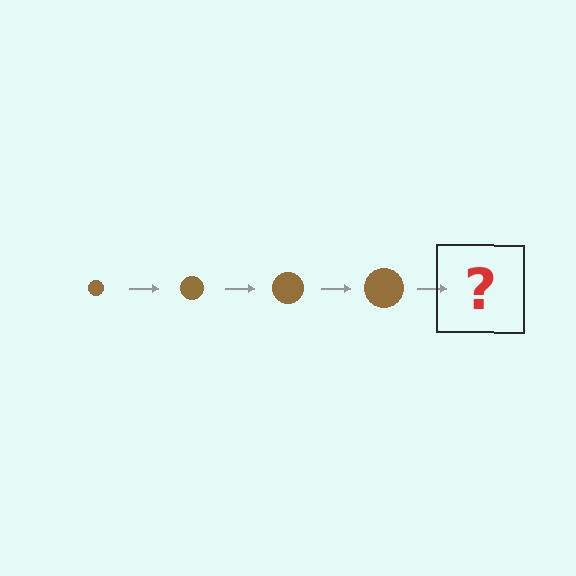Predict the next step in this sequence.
The next step is a brown circle, larger than the previous one.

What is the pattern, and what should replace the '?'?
The pattern is that the circle gets progressively larger each step. The '?' should be a brown circle, larger than the previous one.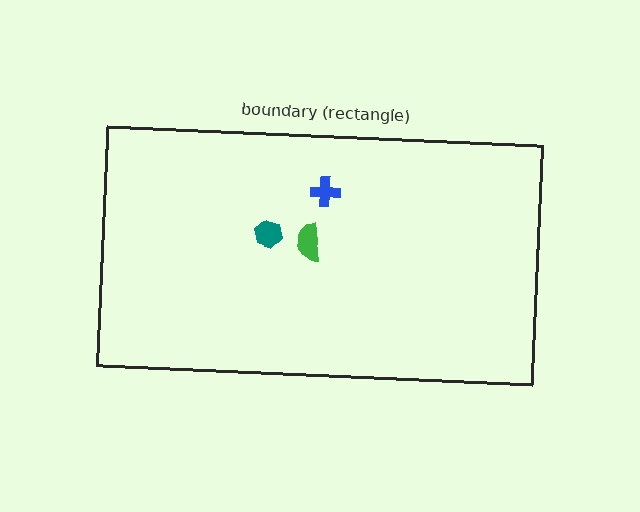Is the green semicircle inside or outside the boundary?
Inside.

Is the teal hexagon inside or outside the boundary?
Inside.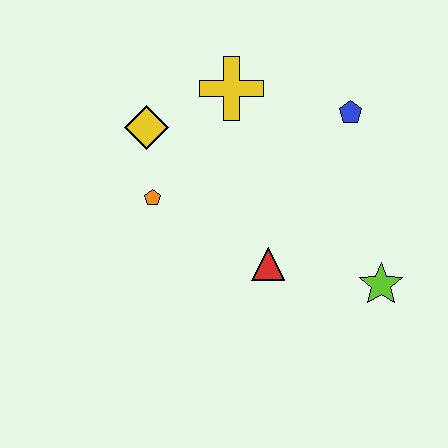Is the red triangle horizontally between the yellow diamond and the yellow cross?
No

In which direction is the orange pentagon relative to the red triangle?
The orange pentagon is to the left of the red triangle.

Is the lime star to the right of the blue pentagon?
Yes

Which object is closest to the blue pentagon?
The yellow cross is closest to the blue pentagon.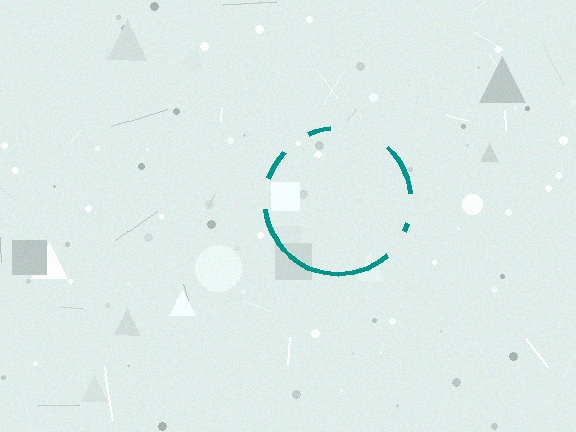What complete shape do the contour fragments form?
The contour fragments form a circle.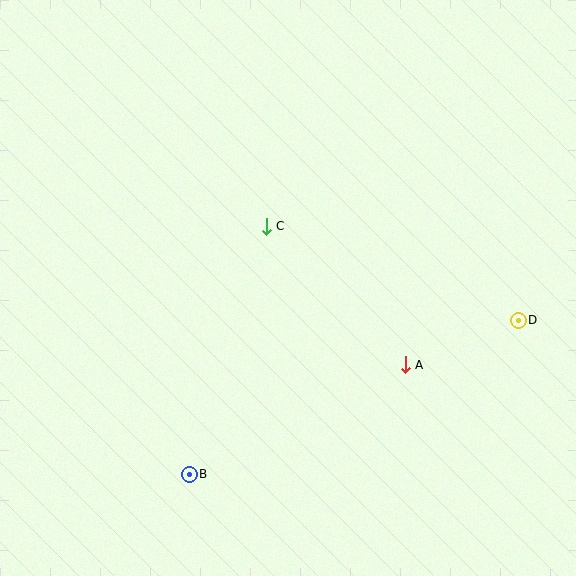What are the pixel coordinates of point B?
Point B is at (189, 474).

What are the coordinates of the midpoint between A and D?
The midpoint between A and D is at (462, 343).